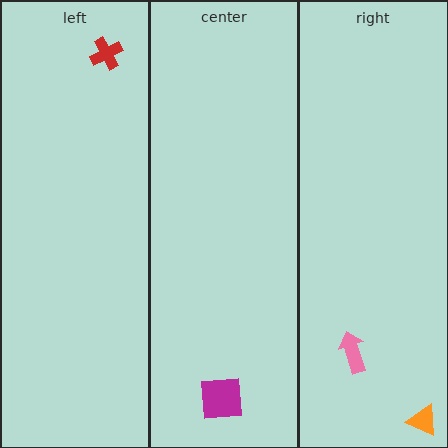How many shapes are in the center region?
1.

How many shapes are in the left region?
1.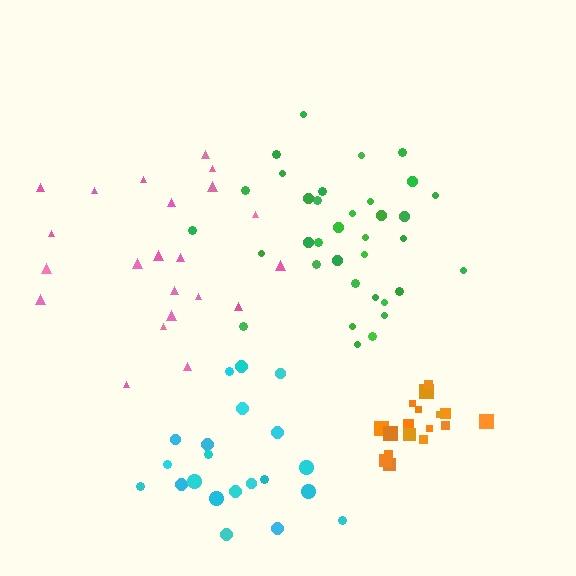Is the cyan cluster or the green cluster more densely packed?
Green.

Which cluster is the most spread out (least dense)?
Pink.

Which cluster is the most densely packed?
Orange.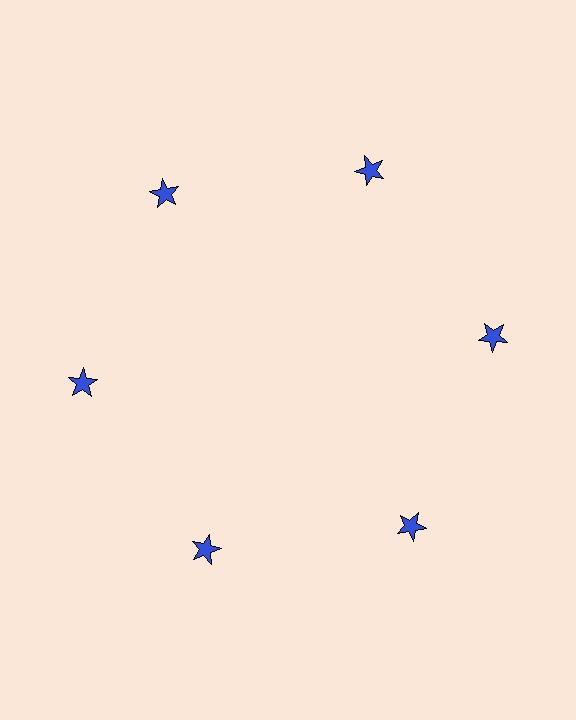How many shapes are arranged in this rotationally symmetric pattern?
There are 6 shapes, arranged in 6 groups of 1.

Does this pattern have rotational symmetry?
Yes, this pattern has 6-fold rotational symmetry. It looks the same after rotating 60 degrees around the center.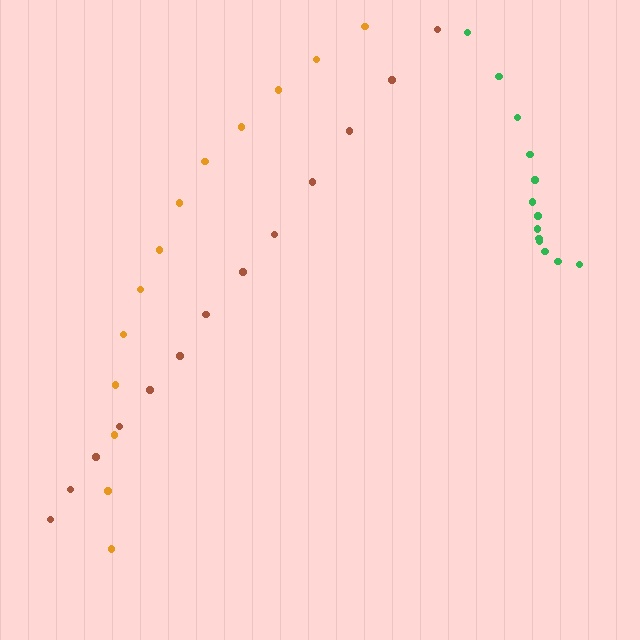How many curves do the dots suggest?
There are 3 distinct paths.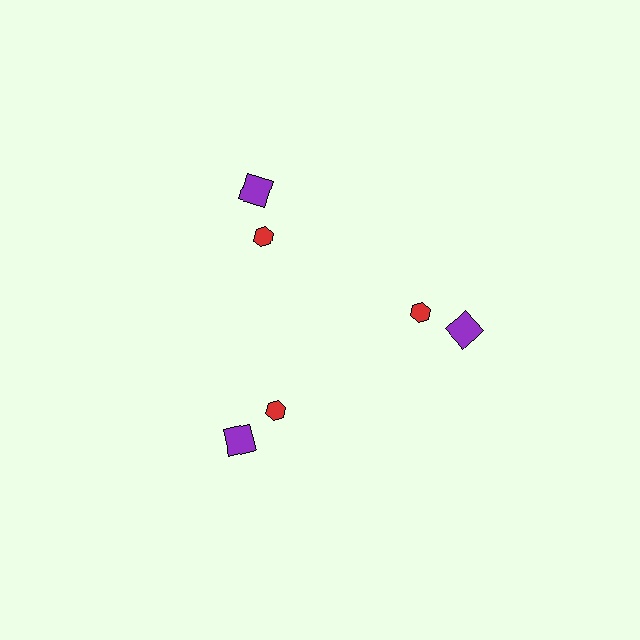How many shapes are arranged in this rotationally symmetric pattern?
There are 6 shapes, arranged in 3 groups of 2.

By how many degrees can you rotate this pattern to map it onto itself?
The pattern maps onto itself every 120 degrees of rotation.